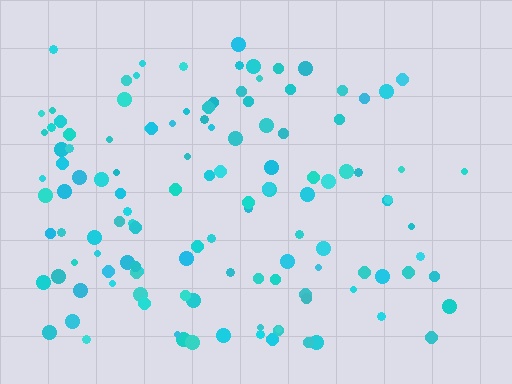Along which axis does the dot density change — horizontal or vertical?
Horizontal.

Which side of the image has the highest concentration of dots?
The left.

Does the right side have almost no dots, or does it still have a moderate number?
Still a moderate number, just noticeably fewer than the left.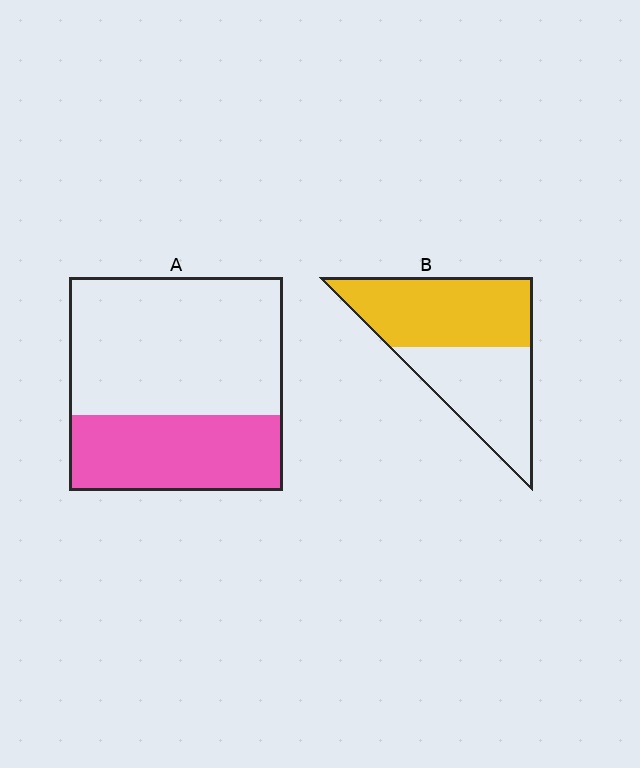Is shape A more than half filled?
No.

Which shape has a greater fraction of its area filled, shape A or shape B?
Shape B.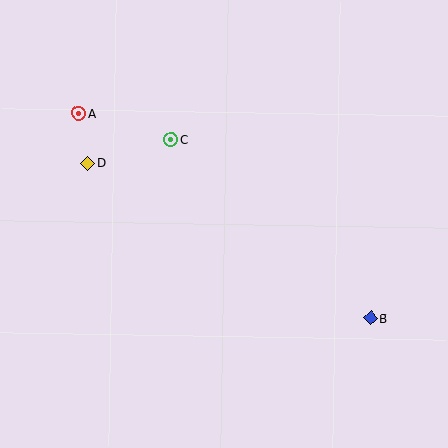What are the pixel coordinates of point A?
Point A is at (78, 113).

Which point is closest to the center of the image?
Point C at (171, 140) is closest to the center.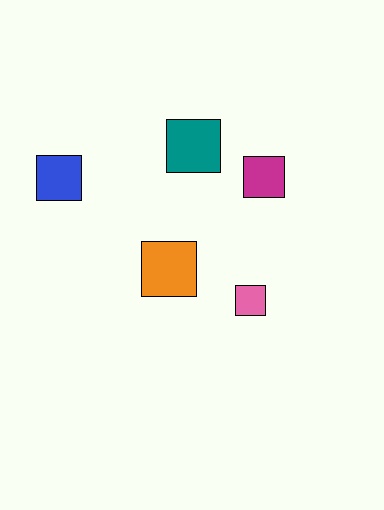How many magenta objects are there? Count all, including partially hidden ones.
There is 1 magenta object.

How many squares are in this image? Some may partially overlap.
There are 5 squares.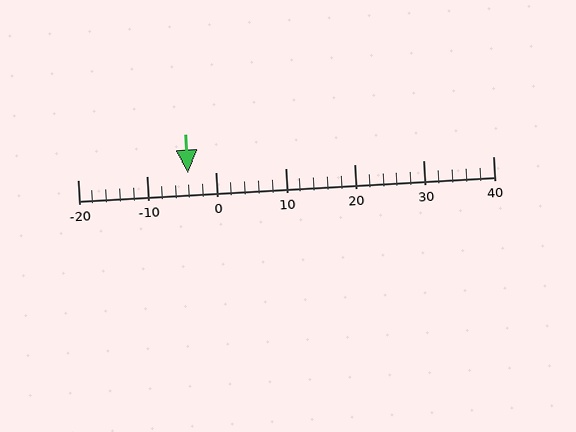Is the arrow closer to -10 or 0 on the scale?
The arrow is closer to 0.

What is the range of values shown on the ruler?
The ruler shows values from -20 to 40.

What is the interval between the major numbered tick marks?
The major tick marks are spaced 10 units apart.